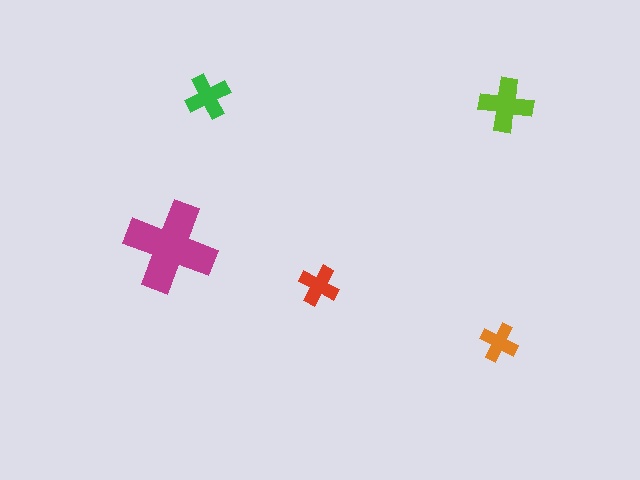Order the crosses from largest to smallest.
the magenta one, the lime one, the green one, the red one, the orange one.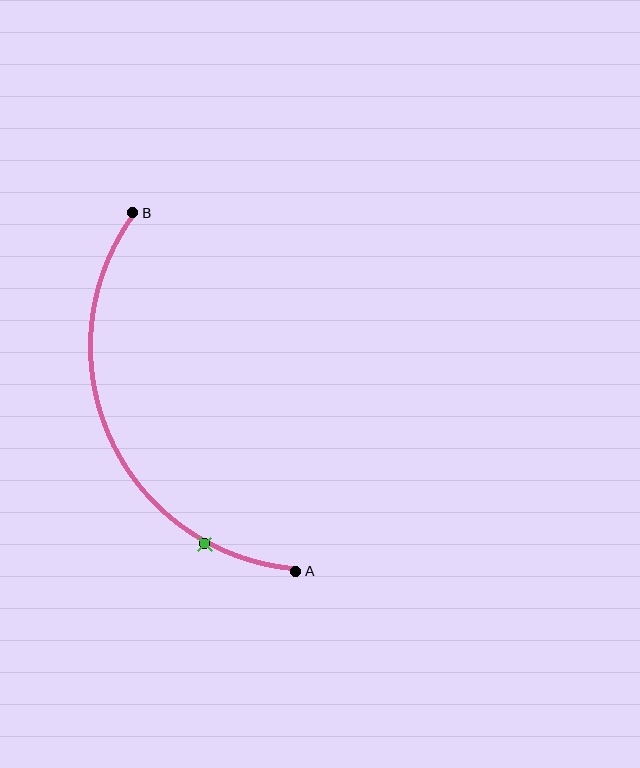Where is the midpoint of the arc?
The arc midpoint is the point on the curve farthest from the straight line joining A and B. It sits to the left of that line.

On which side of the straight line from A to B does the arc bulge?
The arc bulges to the left of the straight line connecting A and B.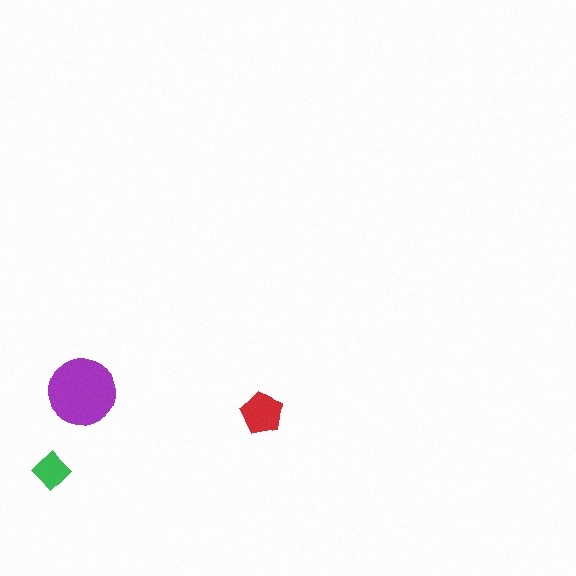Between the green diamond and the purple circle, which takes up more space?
The purple circle.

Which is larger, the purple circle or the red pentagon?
The purple circle.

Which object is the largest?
The purple circle.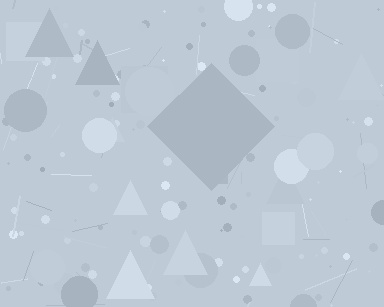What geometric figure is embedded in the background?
A diamond is embedded in the background.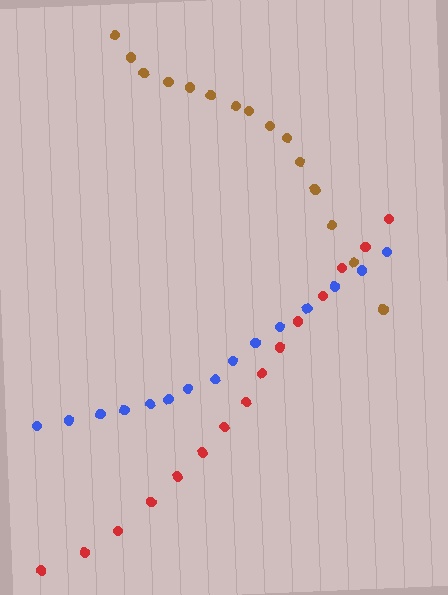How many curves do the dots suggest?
There are 3 distinct paths.